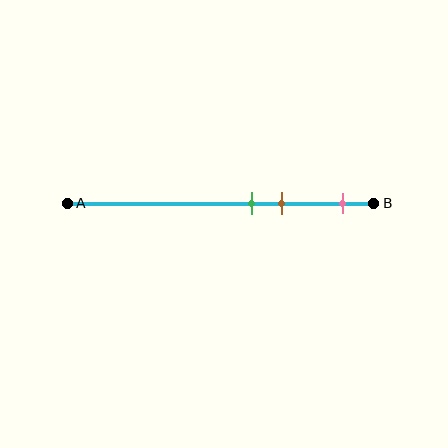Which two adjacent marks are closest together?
The green and brown marks are the closest adjacent pair.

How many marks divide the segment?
There are 3 marks dividing the segment.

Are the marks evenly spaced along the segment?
No, the marks are not evenly spaced.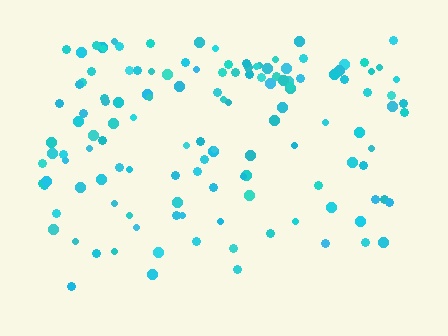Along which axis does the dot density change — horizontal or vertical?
Vertical.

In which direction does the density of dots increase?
From bottom to top, with the top side densest.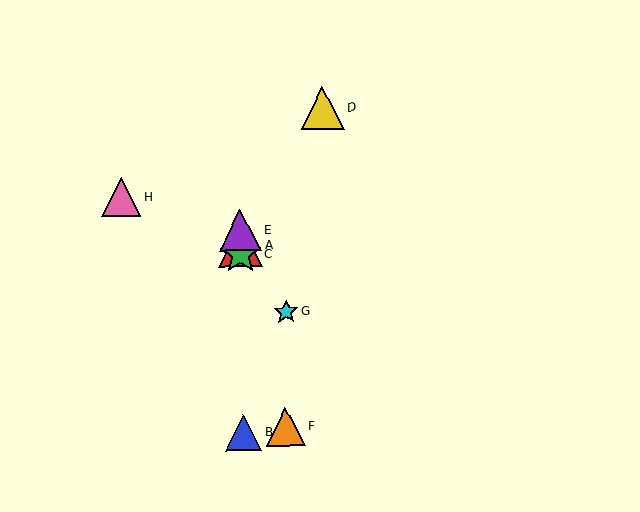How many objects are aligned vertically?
4 objects (A, B, C, E) are aligned vertically.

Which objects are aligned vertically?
Objects A, B, C, E are aligned vertically.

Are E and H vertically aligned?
No, E is at x≈240 and H is at x≈121.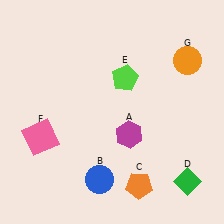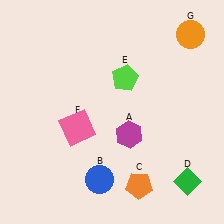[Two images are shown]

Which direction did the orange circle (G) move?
The orange circle (G) moved up.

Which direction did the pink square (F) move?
The pink square (F) moved right.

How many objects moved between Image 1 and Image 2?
2 objects moved between the two images.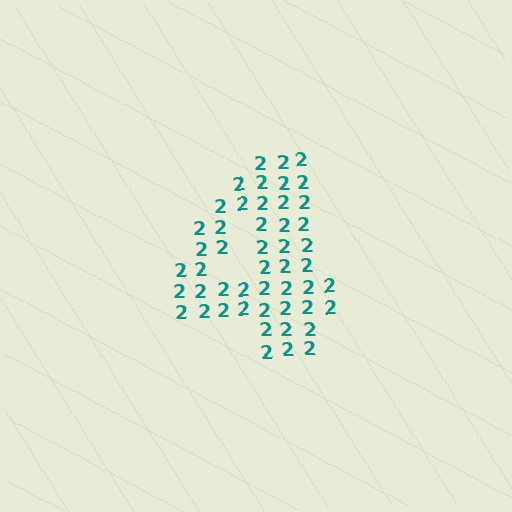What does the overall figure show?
The overall figure shows the digit 4.